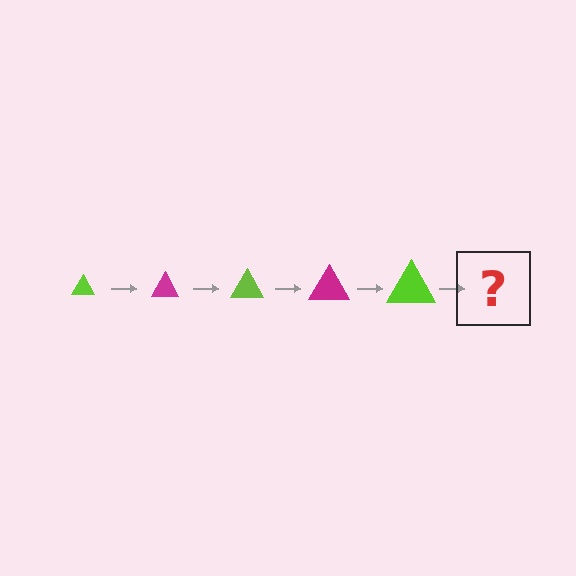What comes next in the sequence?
The next element should be a magenta triangle, larger than the previous one.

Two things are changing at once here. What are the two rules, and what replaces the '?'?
The two rules are that the triangle grows larger each step and the color cycles through lime and magenta. The '?' should be a magenta triangle, larger than the previous one.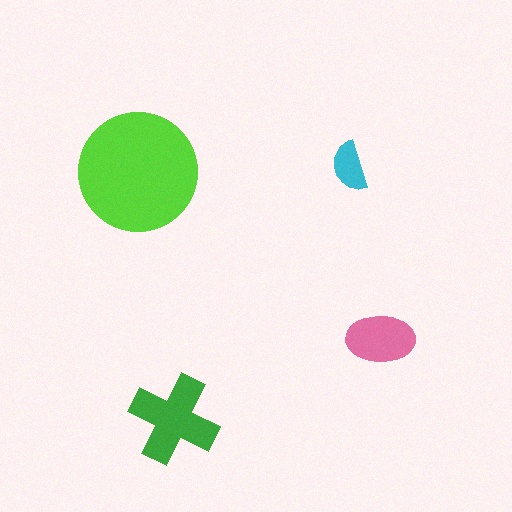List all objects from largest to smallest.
The lime circle, the green cross, the pink ellipse, the cyan semicircle.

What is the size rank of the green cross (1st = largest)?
2nd.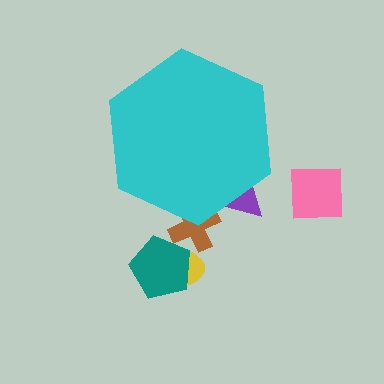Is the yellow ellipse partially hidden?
No, the yellow ellipse is fully visible.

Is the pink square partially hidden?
No, the pink square is fully visible.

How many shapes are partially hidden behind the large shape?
2 shapes are partially hidden.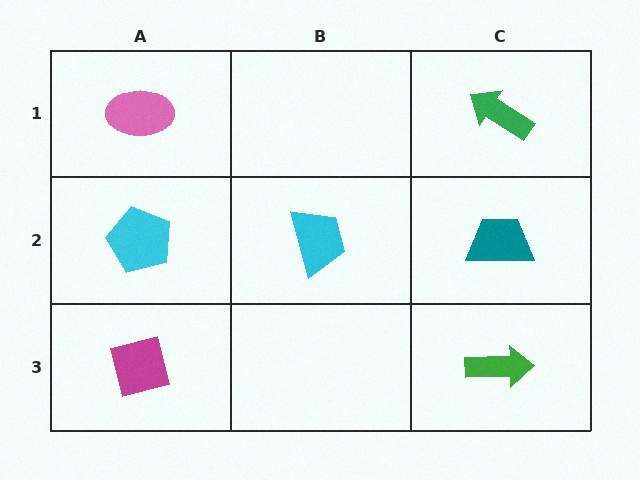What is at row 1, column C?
A green arrow.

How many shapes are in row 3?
2 shapes.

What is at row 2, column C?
A teal trapezoid.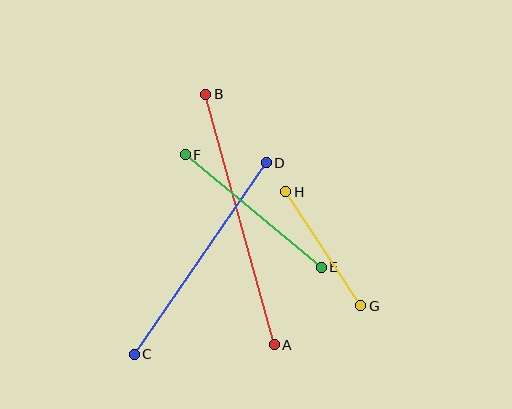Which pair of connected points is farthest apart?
Points A and B are farthest apart.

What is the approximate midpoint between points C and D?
The midpoint is at approximately (200, 258) pixels.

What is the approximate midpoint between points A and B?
The midpoint is at approximately (240, 219) pixels.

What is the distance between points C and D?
The distance is approximately 233 pixels.